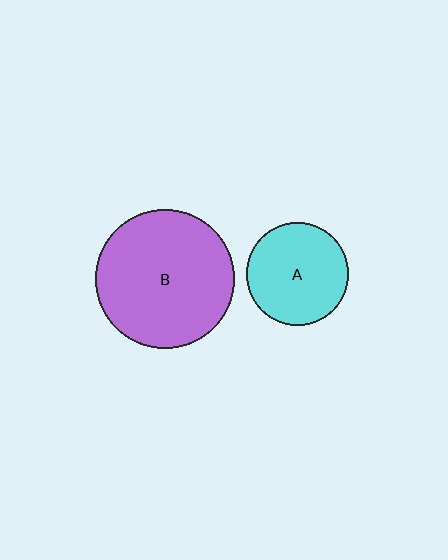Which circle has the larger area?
Circle B (purple).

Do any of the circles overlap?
No, none of the circles overlap.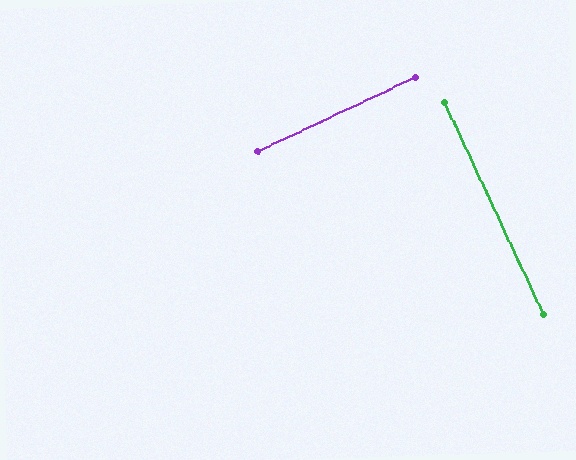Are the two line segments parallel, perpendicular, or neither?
Perpendicular — they meet at approximately 90°.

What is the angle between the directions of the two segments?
Approximately 90 degrees.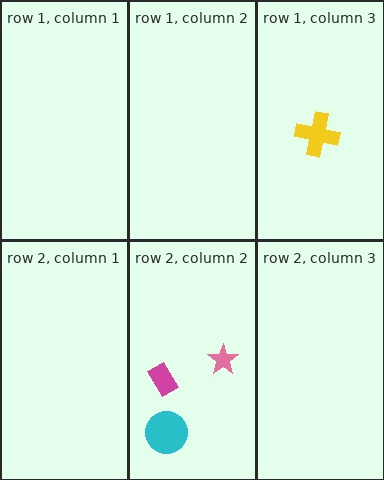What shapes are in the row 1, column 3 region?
The yellow cross.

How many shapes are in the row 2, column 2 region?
3.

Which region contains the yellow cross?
The row 1, column 3 region.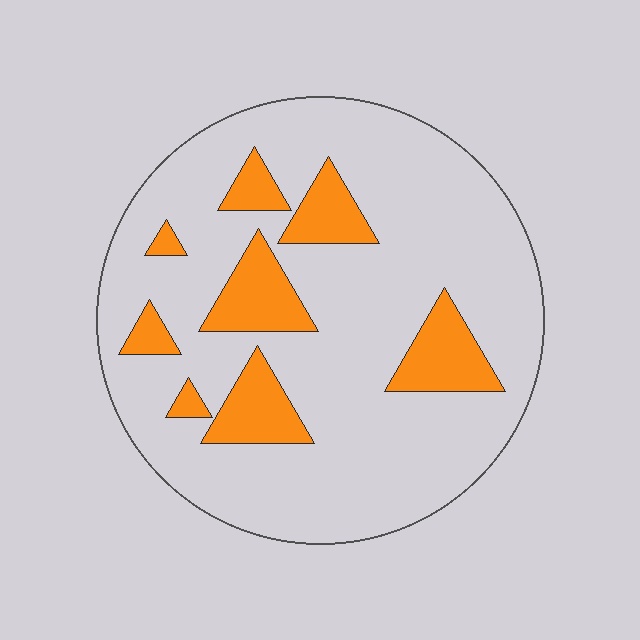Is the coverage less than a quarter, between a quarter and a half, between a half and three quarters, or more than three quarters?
Less than a quarter.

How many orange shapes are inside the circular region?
8.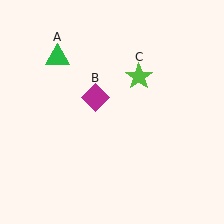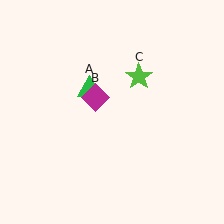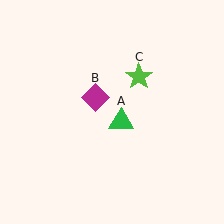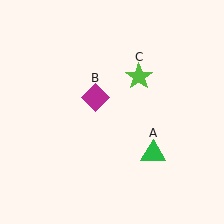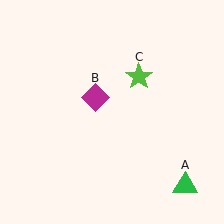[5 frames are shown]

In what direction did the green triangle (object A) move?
The green triangle (object A) moved down and to the right.